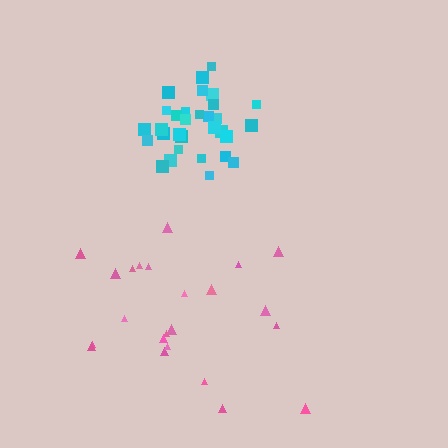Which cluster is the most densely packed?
Cyan.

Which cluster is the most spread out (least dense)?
Pink.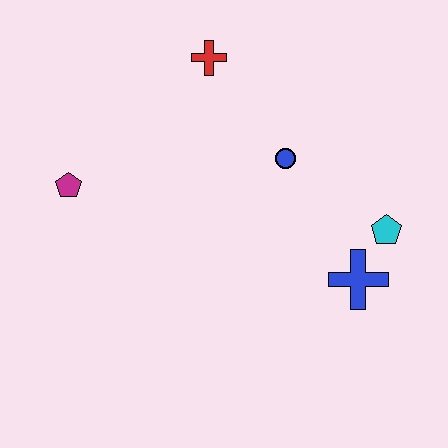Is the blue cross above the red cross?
No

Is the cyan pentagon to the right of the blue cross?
Yes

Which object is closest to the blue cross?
The cyan pentagon is closest to the blue cross.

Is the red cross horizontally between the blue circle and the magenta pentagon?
Yes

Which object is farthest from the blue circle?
The magenta pentagon is farthest from the blue circle.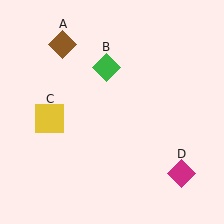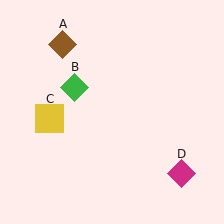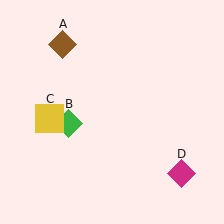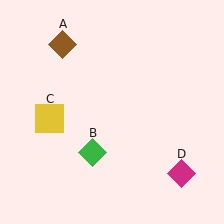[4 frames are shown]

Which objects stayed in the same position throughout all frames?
Brown diamond (object A) and yellow square (object C) and magenta diamond (object D) remained stationary.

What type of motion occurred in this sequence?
The green diamond (object B) rotated counterclockwise around the center of the scene.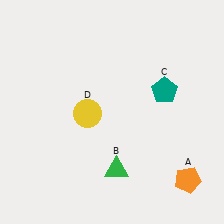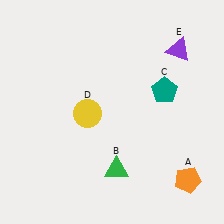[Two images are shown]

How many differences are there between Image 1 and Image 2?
There is 1 difference between the two images.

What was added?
A purple triangle (E) was added in Image 2.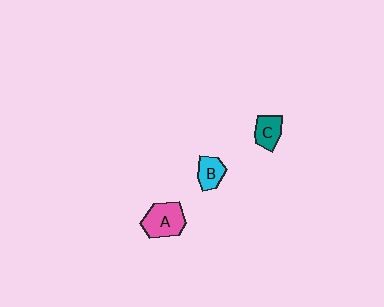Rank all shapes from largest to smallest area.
From largest to smallest: A (pink), C (teal), B (cyan).